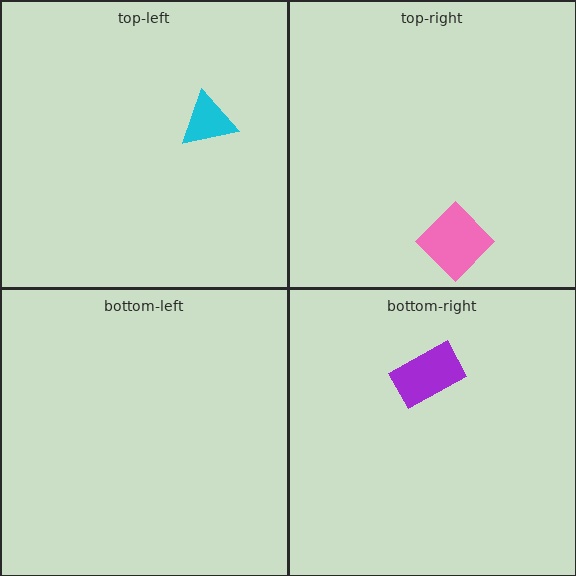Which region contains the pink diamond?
The top-right region.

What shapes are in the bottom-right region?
The purple rectangle.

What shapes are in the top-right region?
The pink diamond.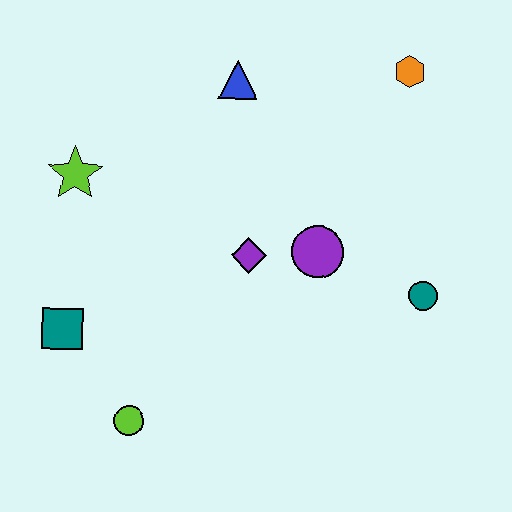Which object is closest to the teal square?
The lime circle is closest to the teal square.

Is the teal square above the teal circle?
No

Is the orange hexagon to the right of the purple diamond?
Yes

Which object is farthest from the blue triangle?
The lime circle is farthest from the blue triangle.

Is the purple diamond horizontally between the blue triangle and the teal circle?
Yes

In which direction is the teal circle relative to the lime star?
The teal circle is to the right of the lime star.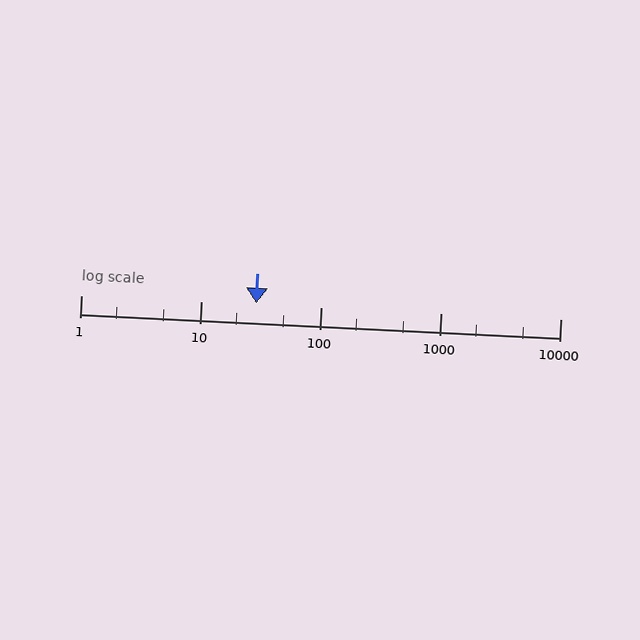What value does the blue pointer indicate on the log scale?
The pointer indicates approximately 29.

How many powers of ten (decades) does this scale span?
The scale spans 4 decades, from 1 to 10000.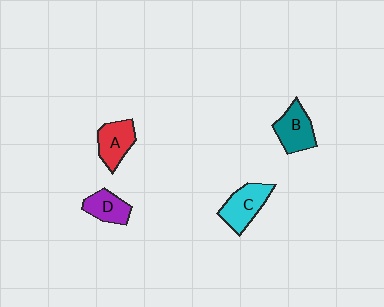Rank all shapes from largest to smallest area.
From largest to smallest: C (cyan), B (teal), A (red), D (purple).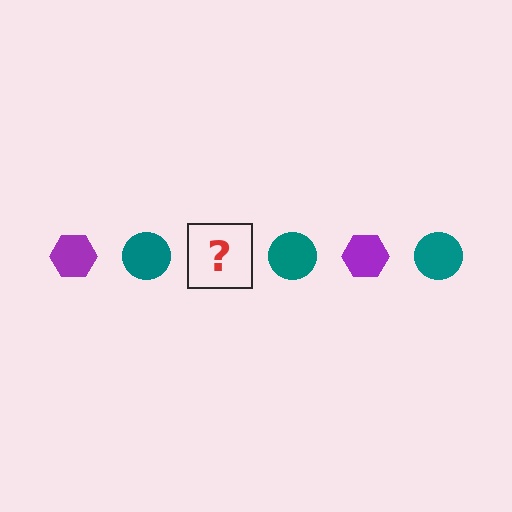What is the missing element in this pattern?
The missing element is a purple hexagon.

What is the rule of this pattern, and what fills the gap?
The rule is that the pattern alternates between purple hexagon and teal circle. The gap should be filled with a purple hexagon.